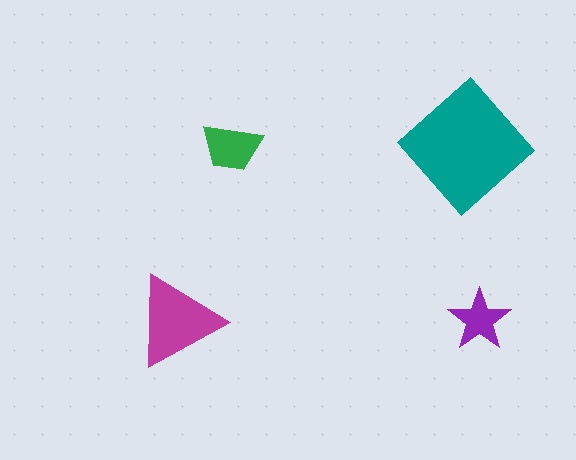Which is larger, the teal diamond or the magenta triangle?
The teal diamond.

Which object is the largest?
The teal diamond.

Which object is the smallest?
The purple star.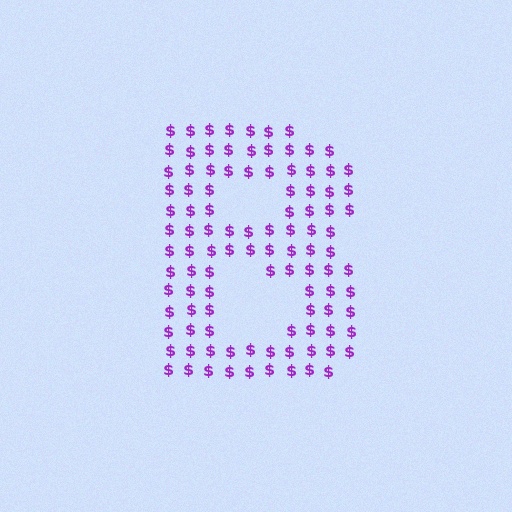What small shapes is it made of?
It is made of small dollar signs.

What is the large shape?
The large shape is the letter B.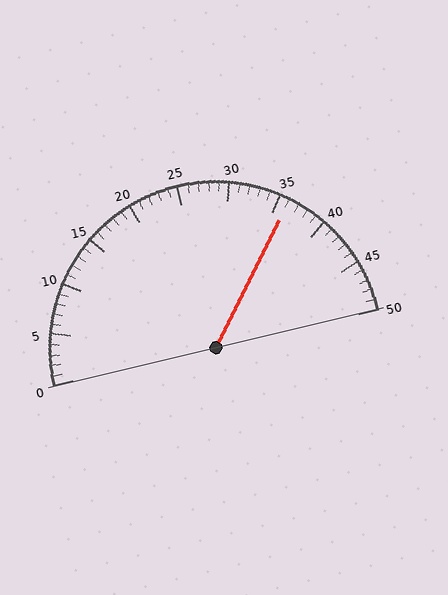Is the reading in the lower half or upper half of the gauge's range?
The reading is in the upper half of the range (0 to 50).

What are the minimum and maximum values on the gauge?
The gauge ranges from 0 to 50.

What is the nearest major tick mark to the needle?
The nearest major tick mark is 35.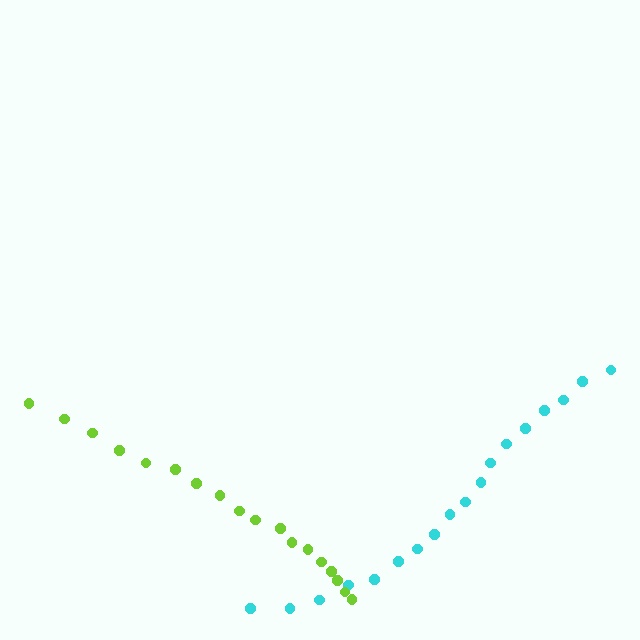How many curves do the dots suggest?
There are 2 distinct paths.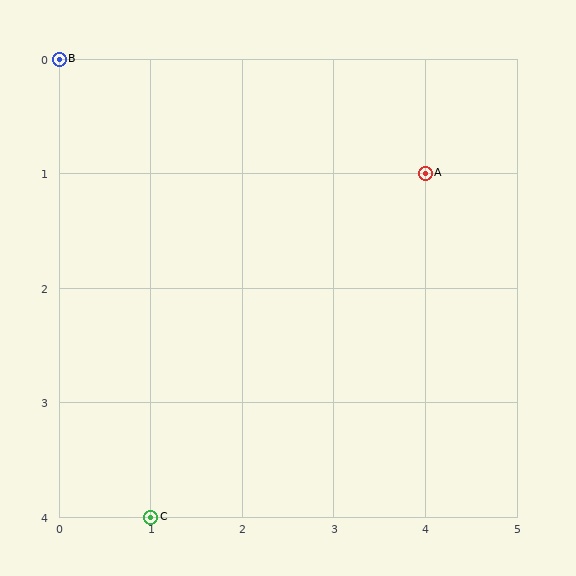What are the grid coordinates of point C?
Point C is at grid coordinates (1, 4).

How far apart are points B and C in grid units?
Points B and C are 1 column and 4 rows apart (about 4.1 grid units diagonally).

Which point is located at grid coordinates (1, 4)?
Point C is at (1, 4).